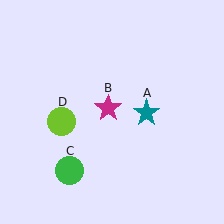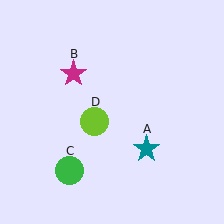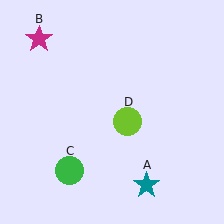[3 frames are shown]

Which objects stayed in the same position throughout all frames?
Green circle (object C) remained stationary.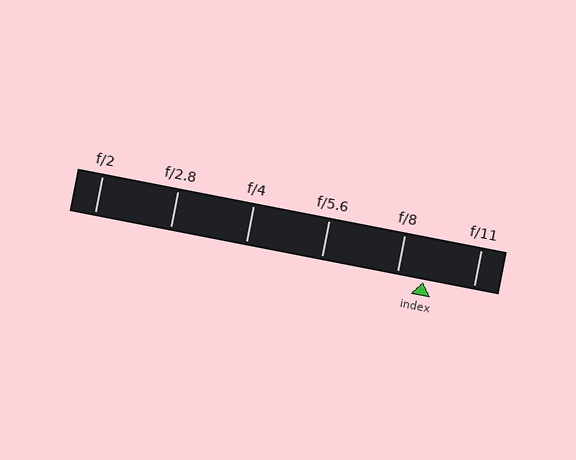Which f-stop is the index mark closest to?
The index mark is closest to f/8.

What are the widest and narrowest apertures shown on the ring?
The widest aperture shown is f/2 and the narrowest is f/11.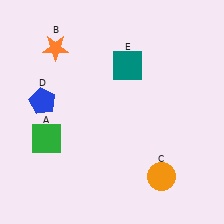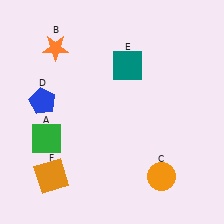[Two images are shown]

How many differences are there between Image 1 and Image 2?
There is 1 difference between the two images.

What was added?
An orange square (F) was added in Image 2.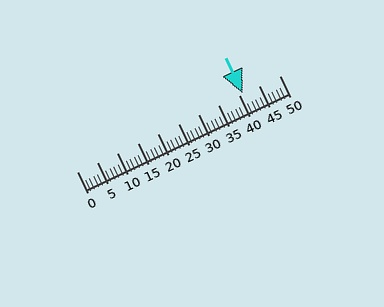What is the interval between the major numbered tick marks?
The major tick marks are spaced 5 units apart.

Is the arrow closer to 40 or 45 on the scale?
The arrow is closer to 40.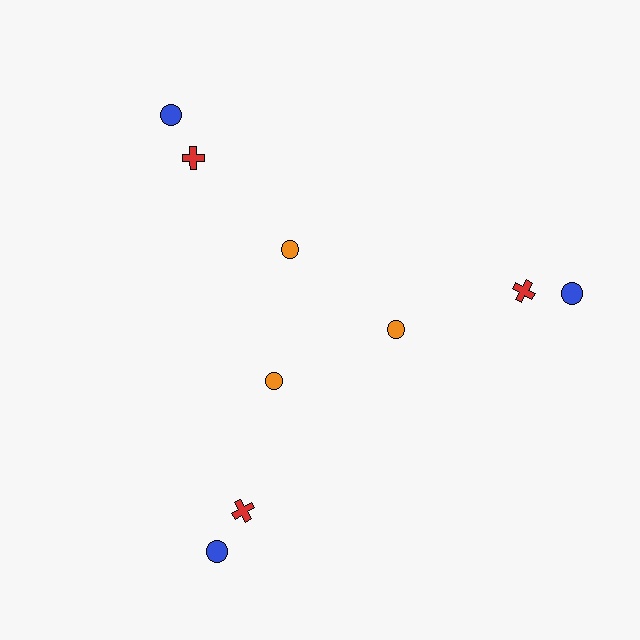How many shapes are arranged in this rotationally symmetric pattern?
There are 9 shapes, arranged in 3 groups of 3.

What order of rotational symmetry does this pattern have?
This pattern has 3-fold rotational symmetry.